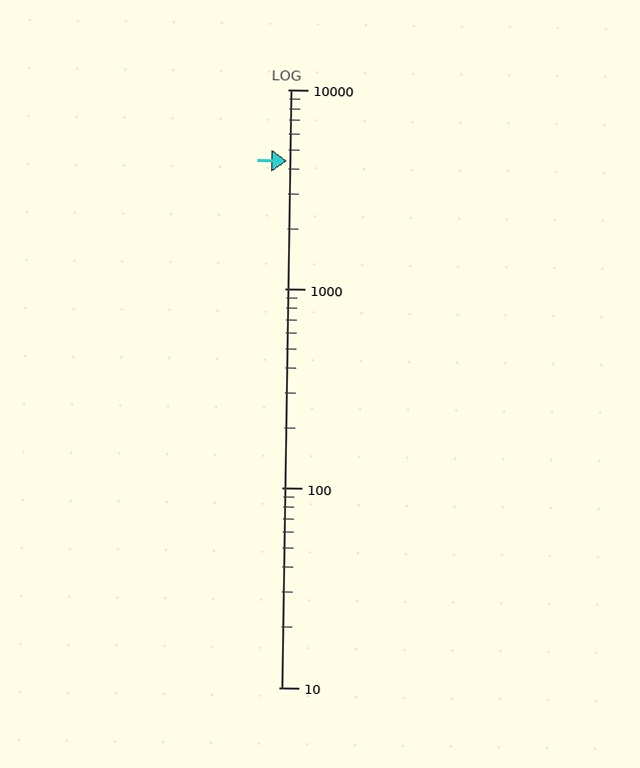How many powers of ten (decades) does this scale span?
The scale spans 3 decades, from 10 to 10000.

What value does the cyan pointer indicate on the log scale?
The pointer indicates approximately 4400.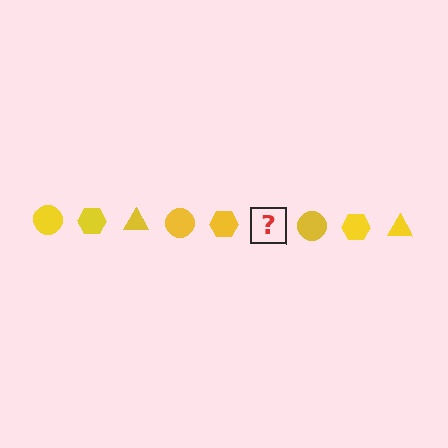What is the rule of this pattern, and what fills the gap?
The rule is that the pattern cycles through circle, hexagon, triangle shapes in yellow. The gap should be filled with a yellow triangle.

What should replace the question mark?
The question mark should be replaced with a yellow triangle.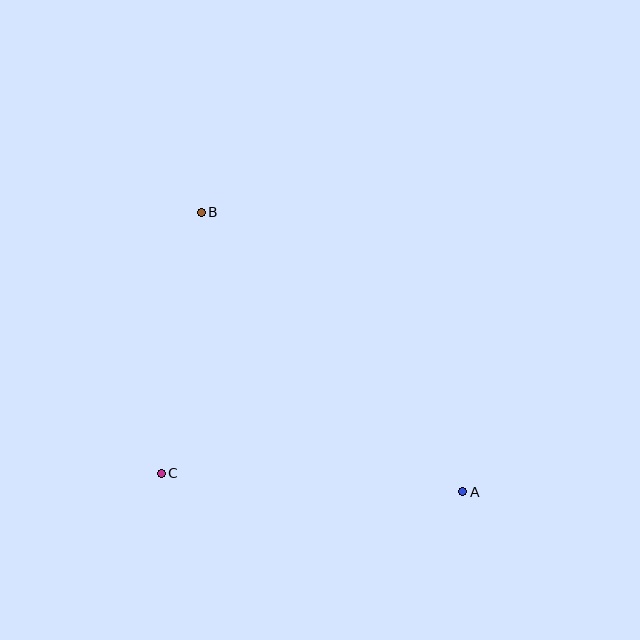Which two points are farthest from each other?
Points A and B are farthest from each other.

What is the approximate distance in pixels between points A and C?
The distance between A and C is approximately 302 pixels.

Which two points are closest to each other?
Points B and C are closest to each other.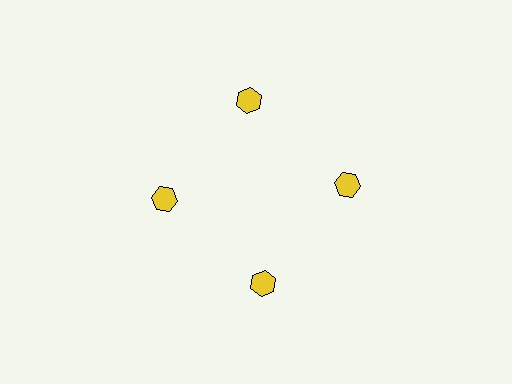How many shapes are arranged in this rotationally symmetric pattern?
There are 4 shapes, arranged in 4 groups of 1.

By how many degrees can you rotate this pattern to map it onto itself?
The pattern maps onto itself every 90 degrees of rotation.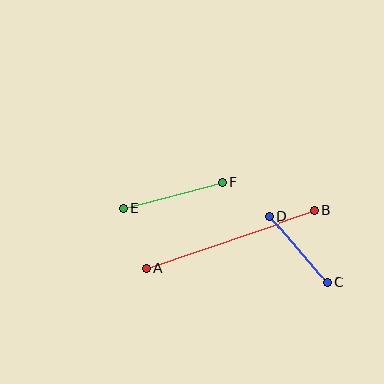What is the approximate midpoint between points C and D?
The midpoint is at approximately (298, 249) pixels.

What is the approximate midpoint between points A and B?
The midpoint is at approximately (231, 239) pixels.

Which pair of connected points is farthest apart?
Points A and B are farthest apart.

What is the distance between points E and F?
The distance is approximately 103 pixels.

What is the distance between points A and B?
The distance is approximately 177 pixels.